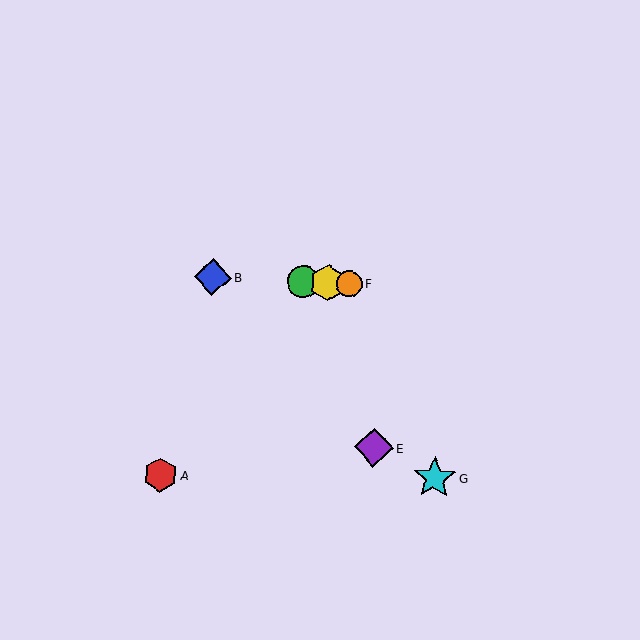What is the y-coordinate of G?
Object G is at y≈478.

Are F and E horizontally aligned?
No, F is at y≈284 and E is at y≈447.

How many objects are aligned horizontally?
4 objects (B, C, D, F) are aligned horizontally.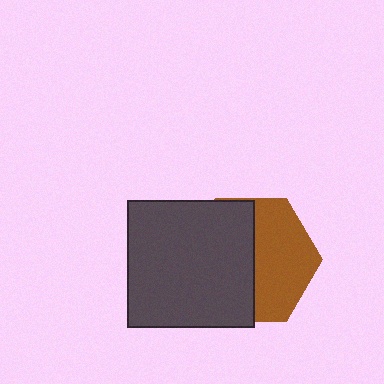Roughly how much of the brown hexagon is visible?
About half of it is visible (roughly 47%).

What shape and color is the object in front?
The object in front is a dark gray square.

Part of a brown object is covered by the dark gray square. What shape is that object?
It is a hexagon.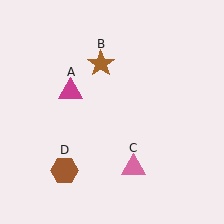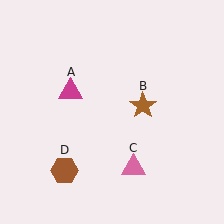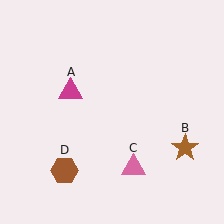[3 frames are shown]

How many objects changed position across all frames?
1 object changed position: brown star (object B).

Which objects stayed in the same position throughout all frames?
Magenta triangle (object A) and pink triangle (object C) and brown hexagon (object D) remained stationary.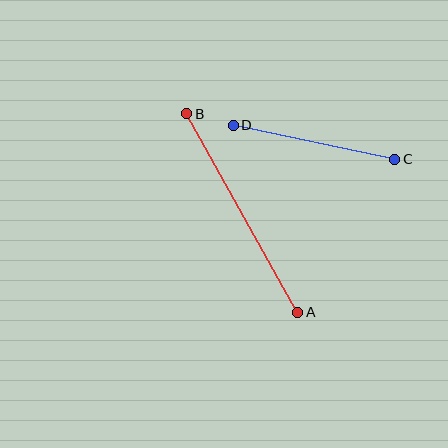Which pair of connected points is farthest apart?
Points A and B are farthest apart.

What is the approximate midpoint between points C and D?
The midpoint is at approximately (314, 142) pixels.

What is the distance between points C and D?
The distance is approximately 165 pixels.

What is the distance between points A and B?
The distance is approximately 227 pixels.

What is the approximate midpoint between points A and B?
The midpoint is at approximately (242, 213) pixels.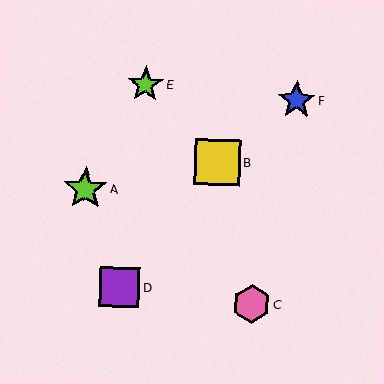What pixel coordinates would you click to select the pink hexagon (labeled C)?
Click at (251, 304) to select the pink hexagon C.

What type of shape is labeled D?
Shape D is a purple square.